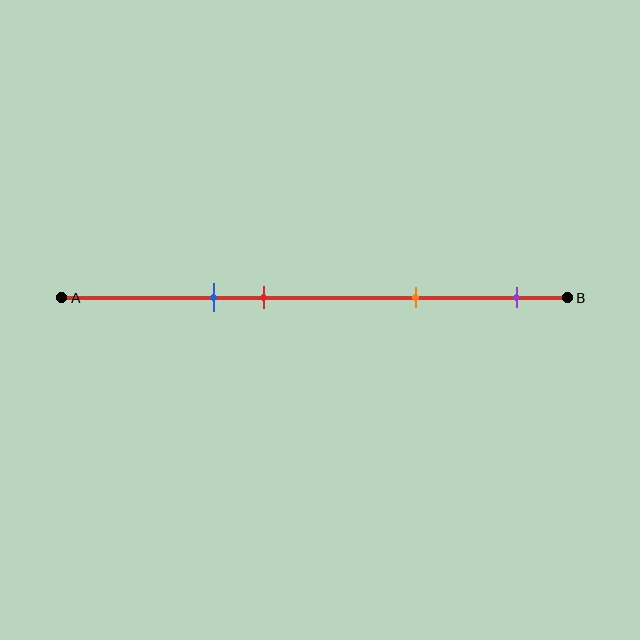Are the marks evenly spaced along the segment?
No, the marks are not evenly spaced.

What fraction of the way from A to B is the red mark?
The red mark is approximately 40% (0.4) of the way from A to B.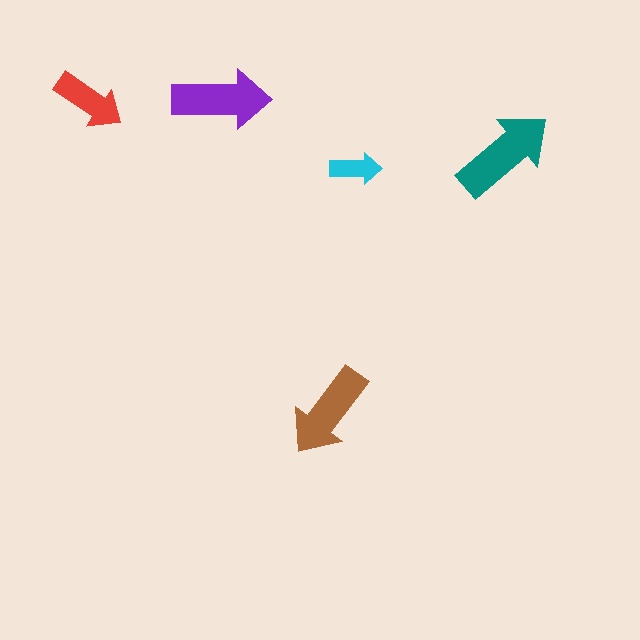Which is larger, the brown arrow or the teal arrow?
The teal one.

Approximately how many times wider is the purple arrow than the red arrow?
About 1.5 times wider.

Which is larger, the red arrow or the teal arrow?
The teal one.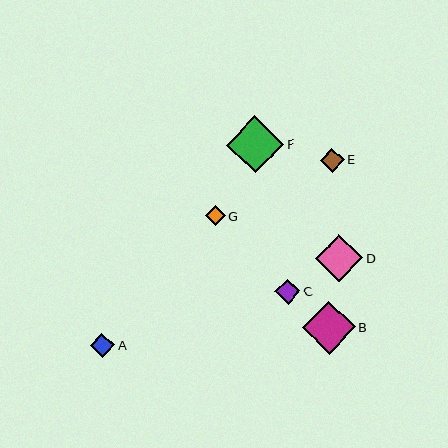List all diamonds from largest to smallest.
From largest to smallest: F, B, D, C, E, A, G.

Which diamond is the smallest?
Diamond G is the smallest with a size of approximately 20 pixels.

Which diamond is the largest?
Diamond F is the largest with a size of approximately 57 pixels.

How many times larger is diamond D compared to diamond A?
Diamond D is approximately 2.0 times the size of diamond A.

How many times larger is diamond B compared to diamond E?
Diamond B is approximately 2.2 times the size of diamond E.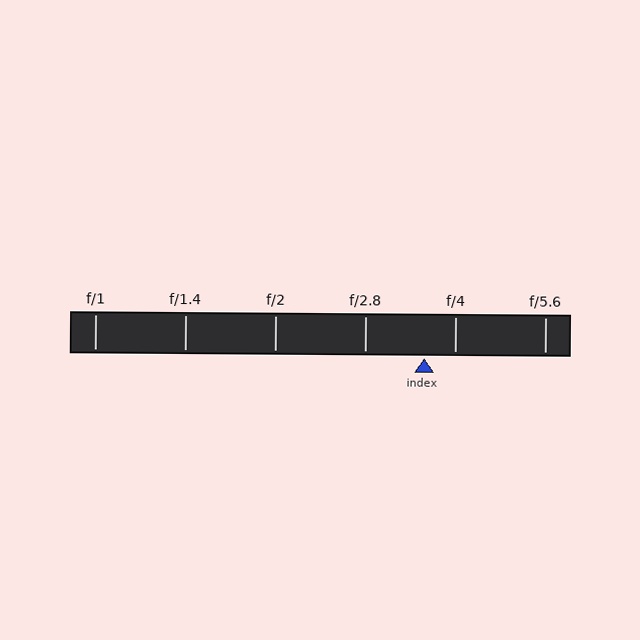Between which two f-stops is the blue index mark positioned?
The index mark is between f/2.8 and f/4.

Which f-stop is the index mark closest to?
The index mark is closest to f/4.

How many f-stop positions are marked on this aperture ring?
There are 6 f-stop positions marked.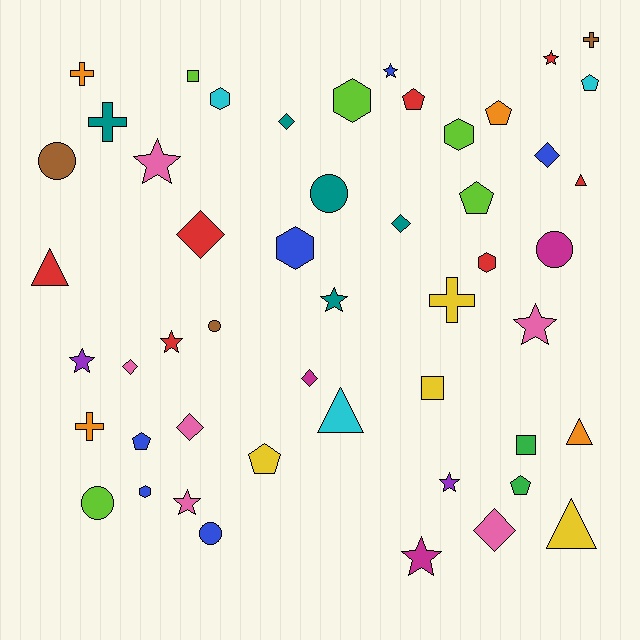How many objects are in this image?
There are 50 objects.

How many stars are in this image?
There are 10 stars.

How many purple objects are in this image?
There are 2 purple objects.